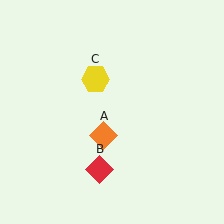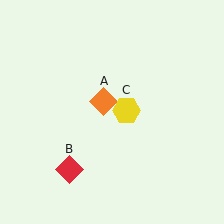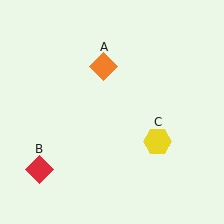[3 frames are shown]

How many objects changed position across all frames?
3 objects changed position: orange diamond (object A), red diamond (object B), yellow hexagon (object C).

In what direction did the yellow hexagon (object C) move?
The yellow hexagon (object C) moved down and to the right.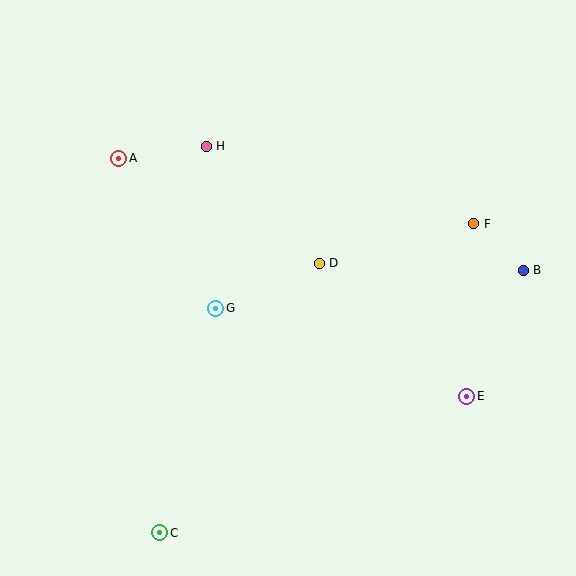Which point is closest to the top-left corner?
Point A is closest to the top-left corner.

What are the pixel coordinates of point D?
Point D is at (319, 263).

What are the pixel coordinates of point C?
Point C is at (160, 533).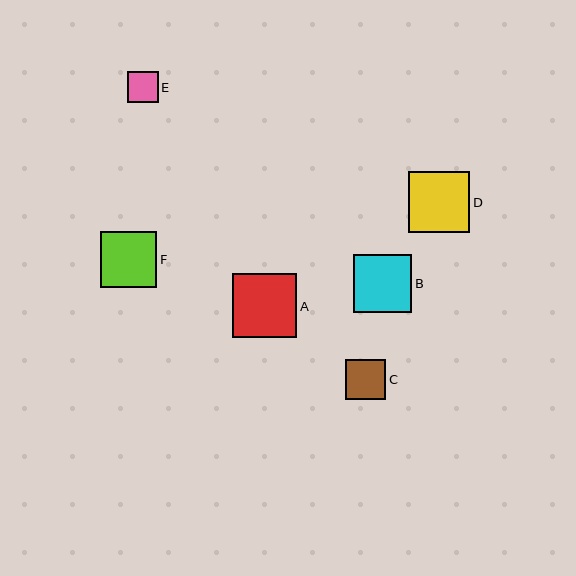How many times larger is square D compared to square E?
Square D is approximately 2.0 times the size of square E.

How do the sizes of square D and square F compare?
Square D and square F are approximately the same size.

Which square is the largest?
Square A is the largest with a size of approximately 64 pixels.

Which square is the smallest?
Square E is the smallest with a size of approximately 30 pixels.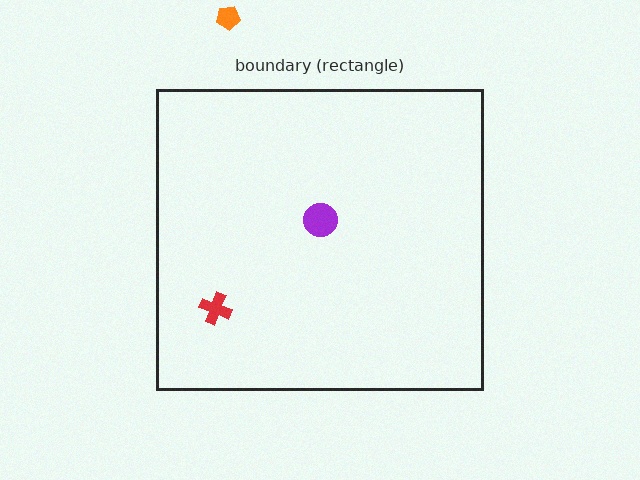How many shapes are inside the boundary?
2 inside, 1 outside.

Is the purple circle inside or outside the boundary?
Inside.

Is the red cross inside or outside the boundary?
Inside.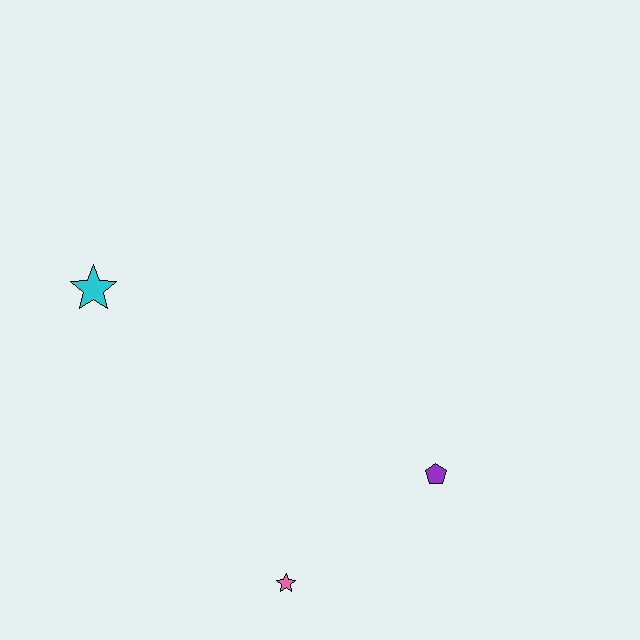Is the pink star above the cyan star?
No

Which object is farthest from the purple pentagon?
The cyan star is farthest from the purple pentagon.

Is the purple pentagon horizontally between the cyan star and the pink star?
No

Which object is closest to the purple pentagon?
The pink star is closest to the purple pentagon.